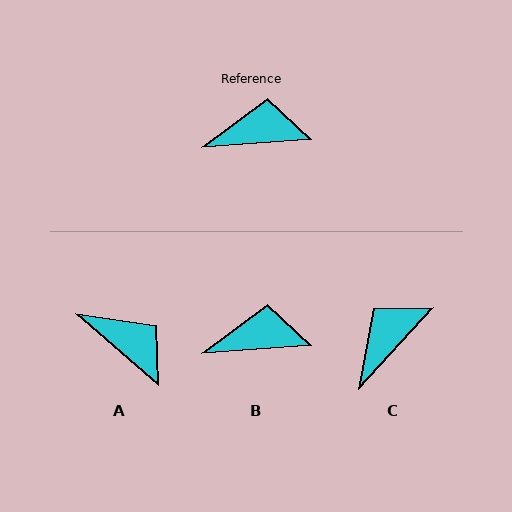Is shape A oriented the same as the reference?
No, it is off by about 45 degrees.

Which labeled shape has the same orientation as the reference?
B.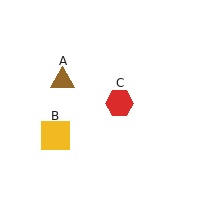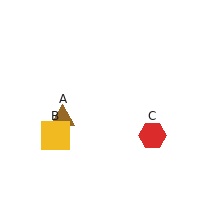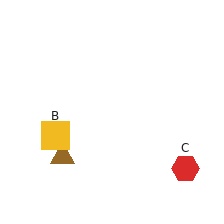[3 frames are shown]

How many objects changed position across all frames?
2 objects changed position: brown triangle (object A), red hexagon (object C).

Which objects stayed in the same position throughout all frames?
Yellow square (object B) remained stationary.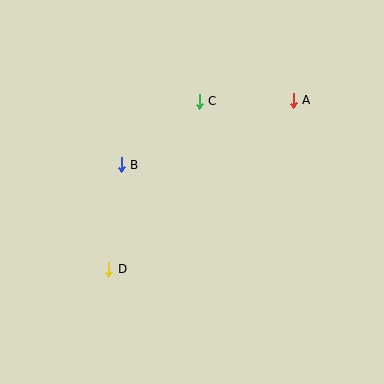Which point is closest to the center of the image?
Point B at (121, 165) is closest to the center.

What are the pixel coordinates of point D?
Point D is at (109, 269).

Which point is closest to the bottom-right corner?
Point D is closest to the bottom-right corner.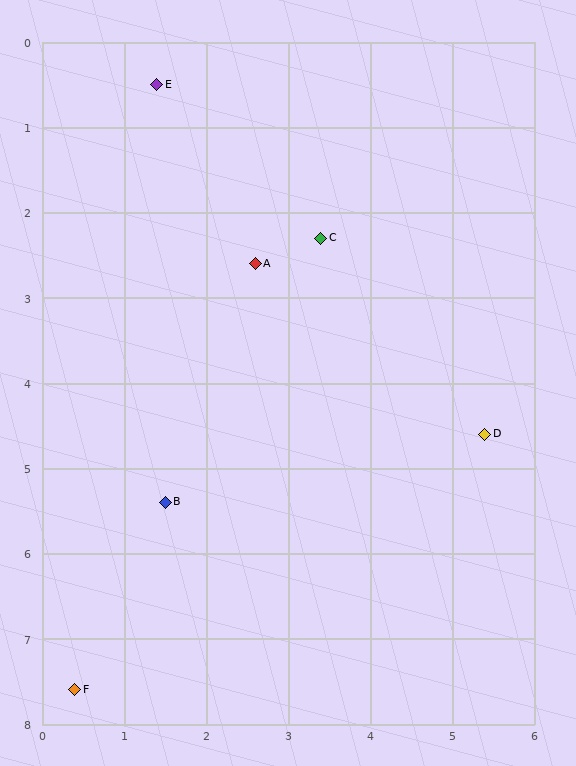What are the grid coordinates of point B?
Point B is at approximately (1.5, 5.4).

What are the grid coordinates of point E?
Point E is at approximately (1.4, 0.5).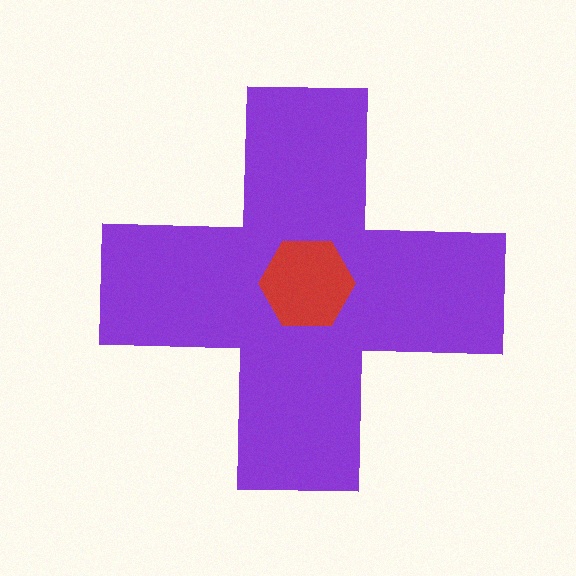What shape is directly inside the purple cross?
The red hexagon.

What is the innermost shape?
The red hexagon.